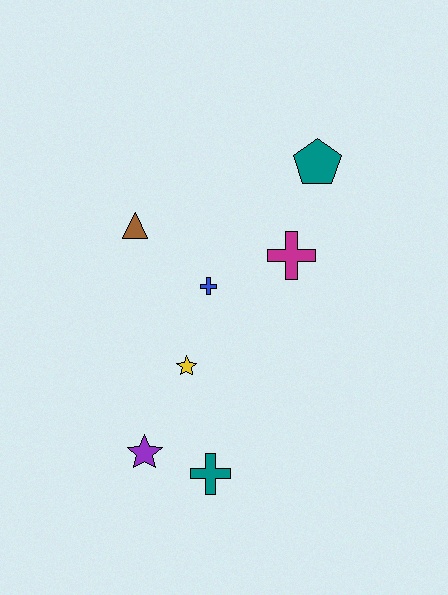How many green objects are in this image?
There are no green objects.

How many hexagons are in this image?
There are no hexagons.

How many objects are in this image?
There are 7 objects.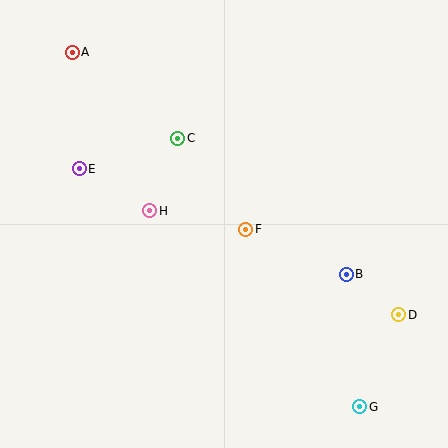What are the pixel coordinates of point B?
Point B is at (346, 274).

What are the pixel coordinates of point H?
Point H is at (150, 211).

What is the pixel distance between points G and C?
The distance between G and C is 324 pixels.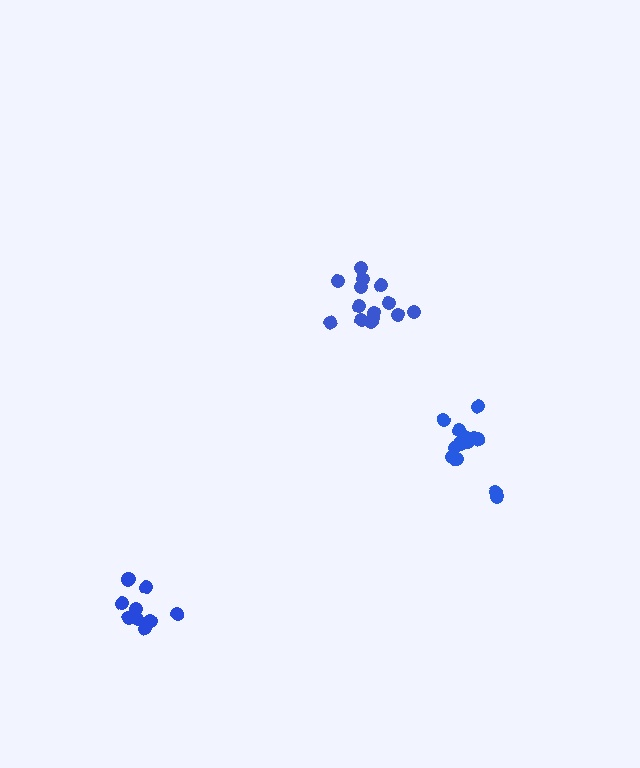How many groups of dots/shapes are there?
There are 3 groups.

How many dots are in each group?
Group 1: 14 dots, Group 2: 13 dots, Group 3: 10 dots (37 total).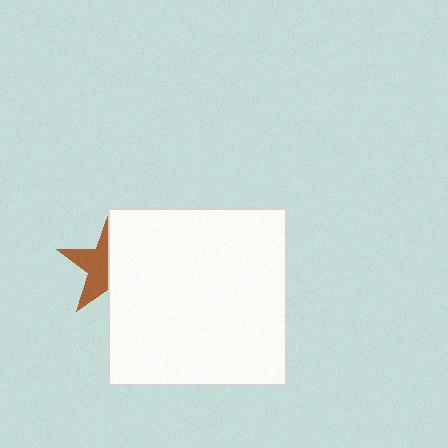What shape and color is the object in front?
The object in front is a white square.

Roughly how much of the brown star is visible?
About half of it is visible (roughly 46%).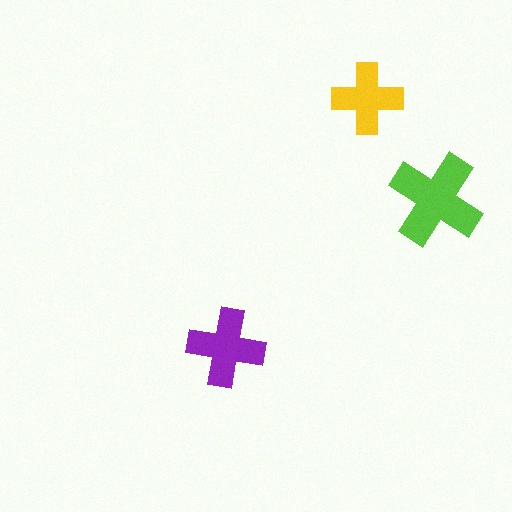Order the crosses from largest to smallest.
the lime one, the purple one, the yellow one.